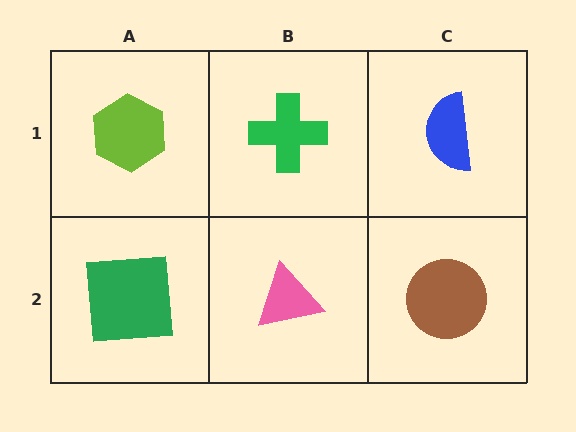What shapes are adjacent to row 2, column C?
A blue semicircle (row 1, column C), a pink triangle (row 2, column B).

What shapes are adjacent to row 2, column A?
A lime hexagon (row 1, column A), a pink triangle (row 2, column B).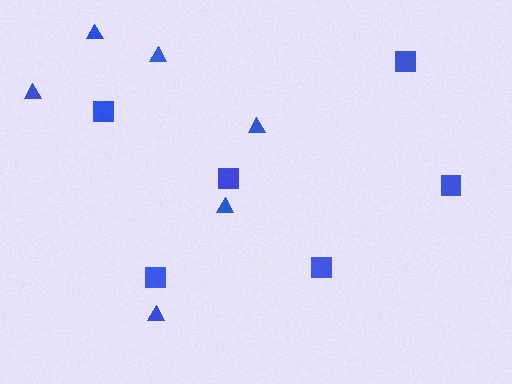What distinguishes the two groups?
There are 2 groups: one group of squares (6) and one group of triangles (6).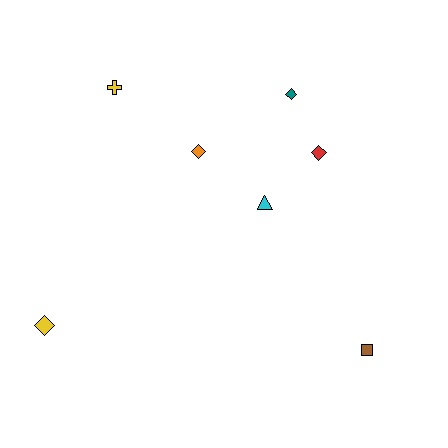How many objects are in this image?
There are 7 objects.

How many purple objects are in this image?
There are no purple objects.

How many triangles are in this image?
There is 1 triangle.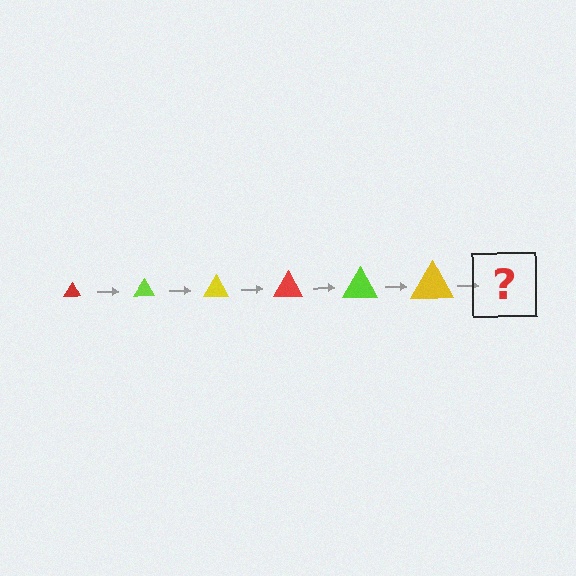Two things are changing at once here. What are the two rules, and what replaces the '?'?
The two rules are that the triangle grows larger each step and the color cycles through red, lime, and yellow. The '?' should be a red triangle, larger than the previous one.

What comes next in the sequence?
The next element should be a red triangle, larger than the previous one.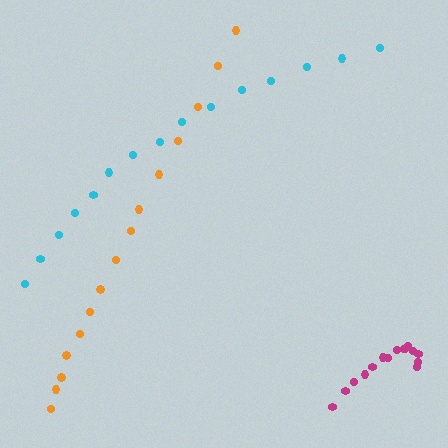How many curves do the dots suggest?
There are 3 distinct paths.